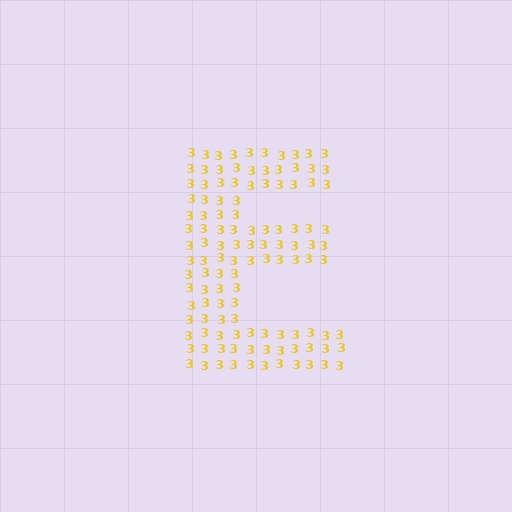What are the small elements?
The small elements are digit 3's.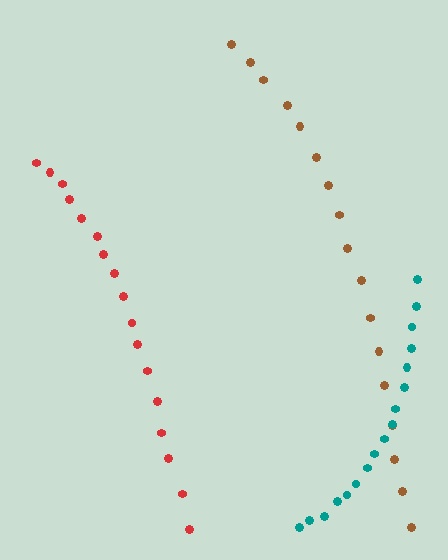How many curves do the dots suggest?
There are 3 distinct paths.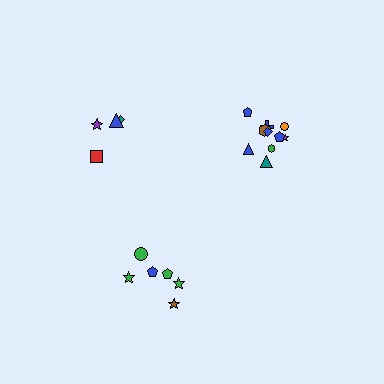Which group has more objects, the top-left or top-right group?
The top-right group.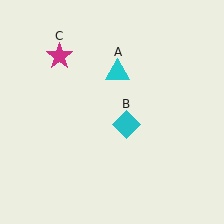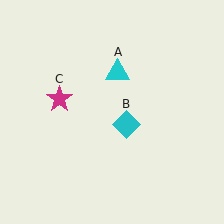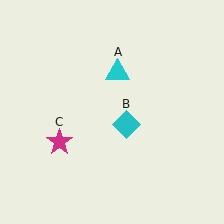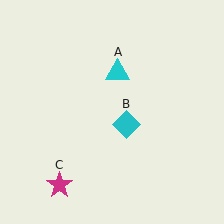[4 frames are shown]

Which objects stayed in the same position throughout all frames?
Cyan triangle (object A) and cyan diamond (object B) remained stationary.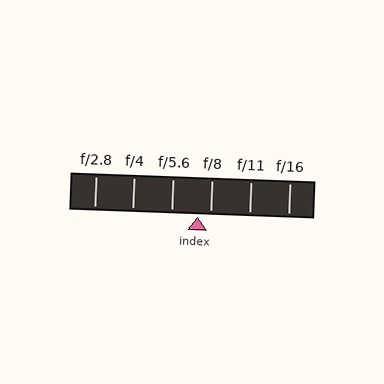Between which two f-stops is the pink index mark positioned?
The index mark is between f/5.6 and f/8.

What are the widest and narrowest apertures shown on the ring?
The widest aperture shown is f/2.8 and the narrowest is f/16.